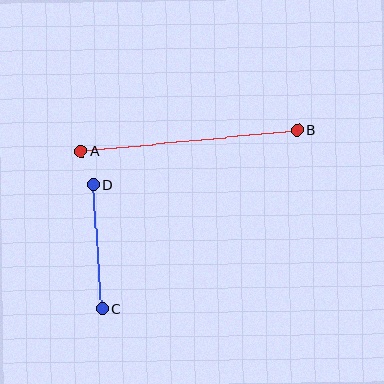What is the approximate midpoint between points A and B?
The midpoint is at approximately (189, 141) pixels.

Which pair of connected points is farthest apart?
Points A and B are farthest apart.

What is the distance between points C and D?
The distance is approximately 124 pixels.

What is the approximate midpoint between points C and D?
The midpoint is at approximately (98, 247) pixels.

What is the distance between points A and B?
The distance is approximately 217 pixels.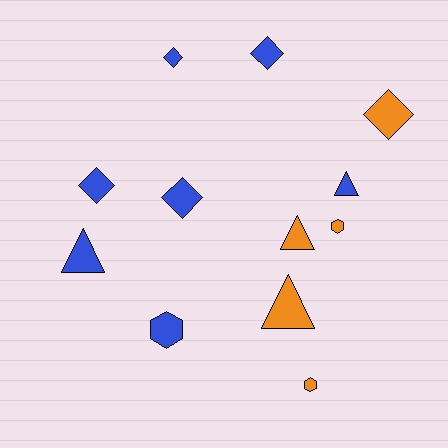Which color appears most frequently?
Blue, with 7 objects.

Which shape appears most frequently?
Diamond, with 5 objects.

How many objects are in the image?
There are 12 objects.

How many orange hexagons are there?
There are 2 orange hexagons.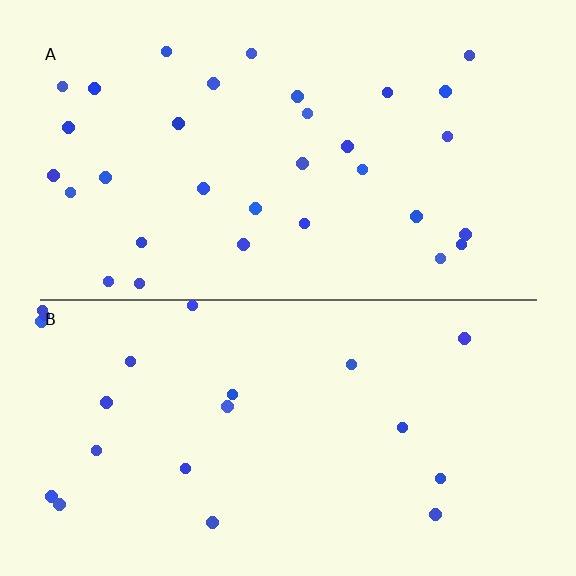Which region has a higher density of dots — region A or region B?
A (the top).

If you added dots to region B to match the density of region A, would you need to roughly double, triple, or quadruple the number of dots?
Approximately double.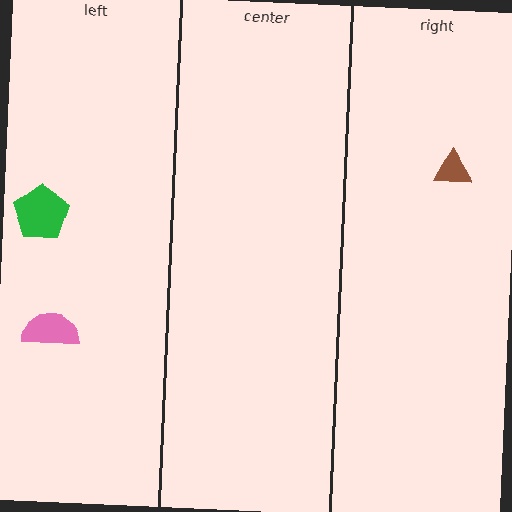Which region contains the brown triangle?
The right region.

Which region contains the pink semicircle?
The left region.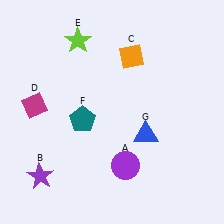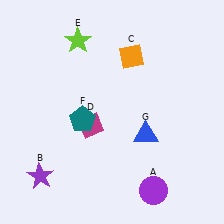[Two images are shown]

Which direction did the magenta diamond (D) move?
The magenta diamond (D) moved right.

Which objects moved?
The objects that moved are: the purple circle (A), the magenta diamond (D).